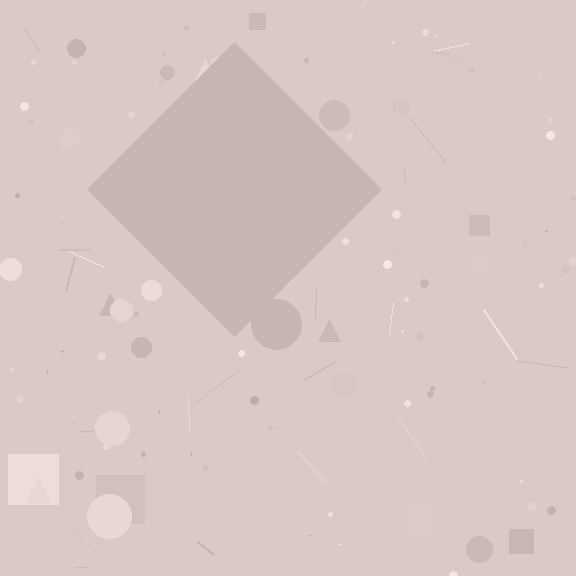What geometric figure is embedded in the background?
A diamond is embedded in the background.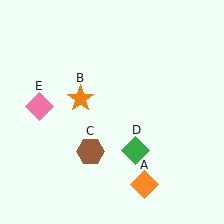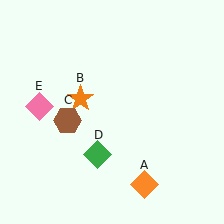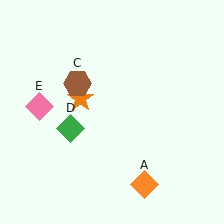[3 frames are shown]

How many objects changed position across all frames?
2 objects changed position: brown hexagon (object C), green diamond (object D).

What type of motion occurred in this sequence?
The brown hexagon (object C), green diamond (object D) rotated clockwise around the center of the scene.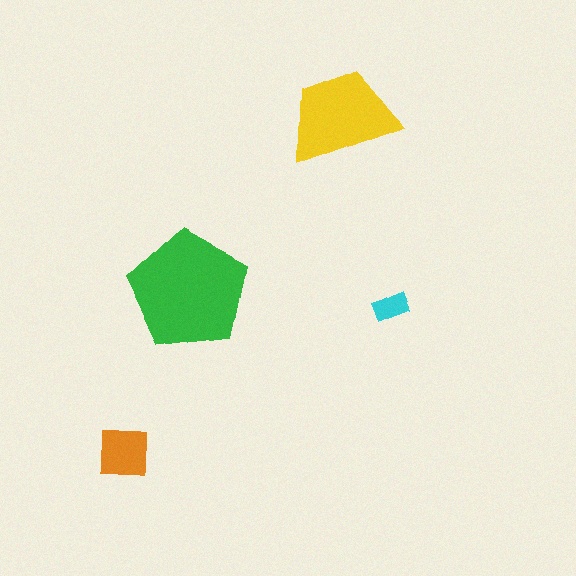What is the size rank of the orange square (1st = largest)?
3rd.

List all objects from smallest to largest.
The cyan rectangle, the orange square, the yellow trapezoid, the green pentagon.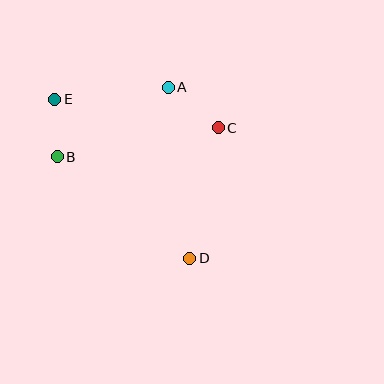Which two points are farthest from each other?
Points D and E are farthest from each other.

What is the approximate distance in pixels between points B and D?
The distance between B and D is approximately 167 pixels.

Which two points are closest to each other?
Points B and E are closest to each other.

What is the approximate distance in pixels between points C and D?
The distance between C and D is approximately 134 pixels.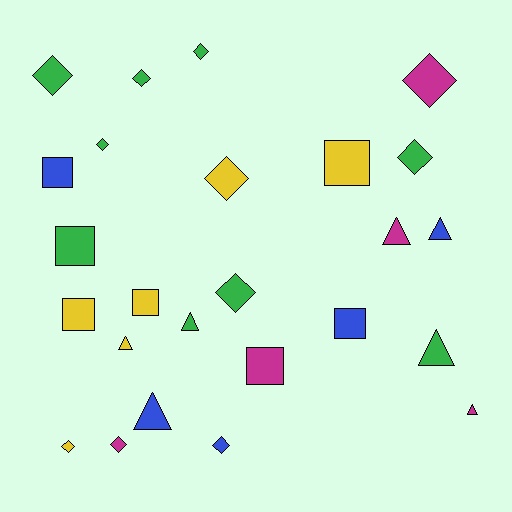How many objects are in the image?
There are 25 objects.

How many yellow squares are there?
There are 3 yellow squares.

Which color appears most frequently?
Green, with 9 objects.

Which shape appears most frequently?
Diamond, with 11 objects.